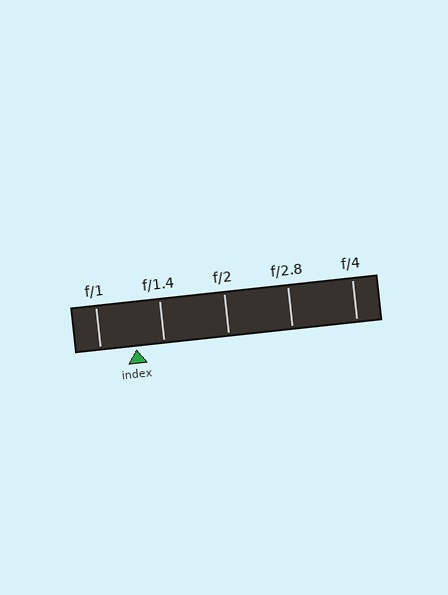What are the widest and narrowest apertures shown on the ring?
The widest aperture shown is f/1 and the narrowest is f/4.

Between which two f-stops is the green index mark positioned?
The index mark is between f/1 and f/1.4.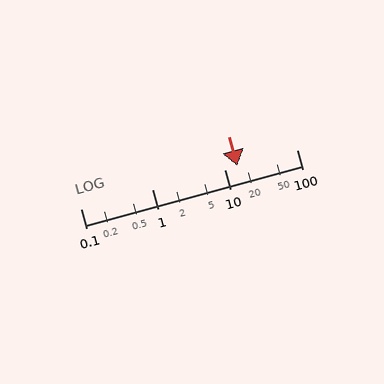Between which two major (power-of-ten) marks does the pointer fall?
The pointer is between 10 and 100.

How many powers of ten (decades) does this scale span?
The scale spans 3 decades, from 0.1 to 100.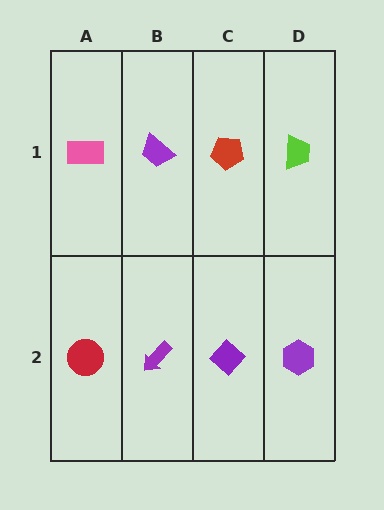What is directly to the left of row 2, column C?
A purple arrow.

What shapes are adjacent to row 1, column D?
A purple hexagon (row 2, column D), a red pentagon (row 1, column C).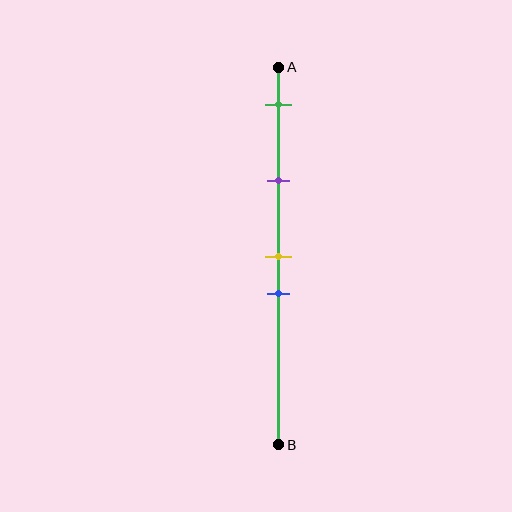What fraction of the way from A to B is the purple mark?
The purple mark is approximately 30% (0.3) of the way from A to B.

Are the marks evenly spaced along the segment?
No, the marks are not evenly spaced.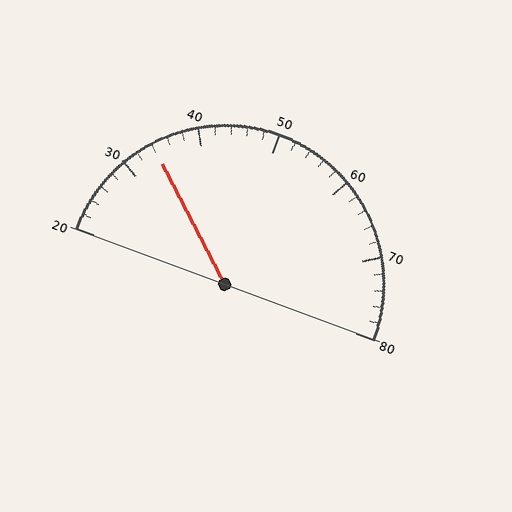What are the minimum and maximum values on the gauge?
The gauge ranges from 20 to 80.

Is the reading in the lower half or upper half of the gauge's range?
The reading is in the lower half of the range (20 to 80).